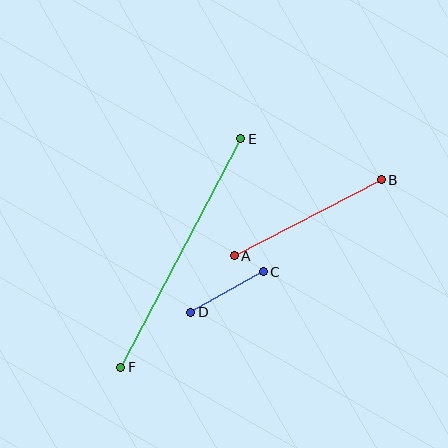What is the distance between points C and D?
The distance is approximately 83 pixels.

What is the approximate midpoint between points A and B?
The midpoint is at approximately (308, 218) pixels.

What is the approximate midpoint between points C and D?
The midpoint is at approximately (227, 292) pixels.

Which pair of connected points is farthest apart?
Points E and F are farthest apart.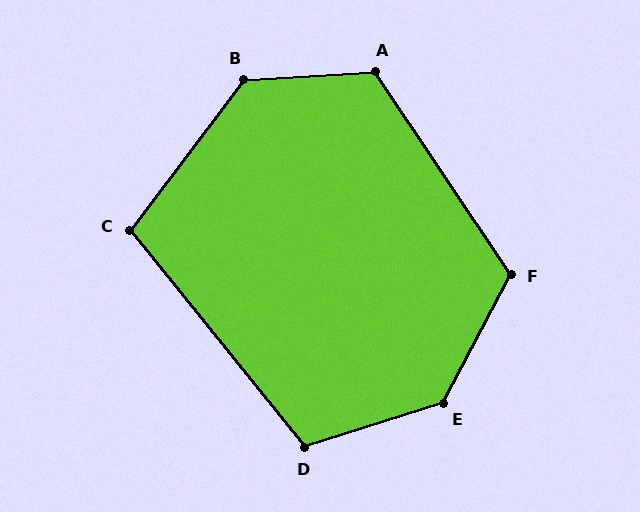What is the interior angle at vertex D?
Approximately 111 degrees (obtuse).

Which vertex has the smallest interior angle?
C, at approximately 104 degrees.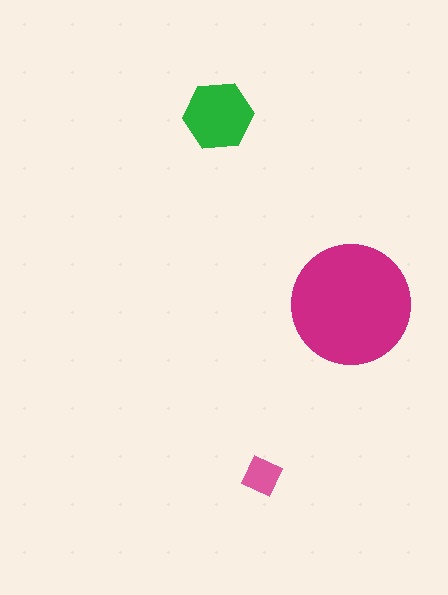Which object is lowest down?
The pink diamond is bottommost.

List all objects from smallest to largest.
The pink diamond, the green hexagon, the magenta circle.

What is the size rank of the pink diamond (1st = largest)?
3rd.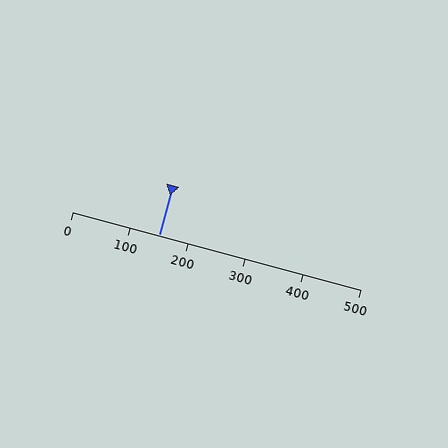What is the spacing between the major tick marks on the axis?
The major ticks are spaced 100 apart.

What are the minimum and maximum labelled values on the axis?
The axis runs from 0 to 500.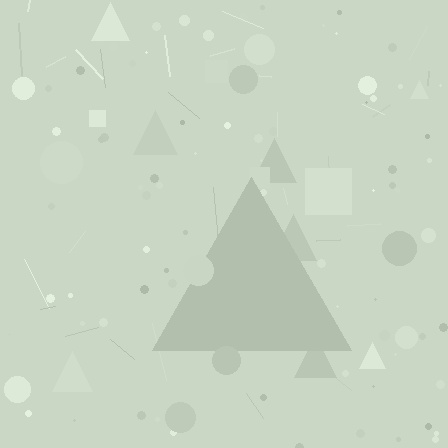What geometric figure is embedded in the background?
A triangle is embedded in the background.